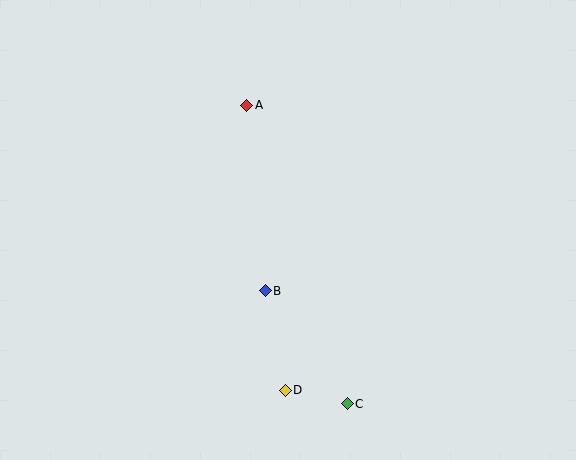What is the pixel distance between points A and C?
The distance between A and C is 315 pixels.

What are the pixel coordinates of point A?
Point A is at (247, 105).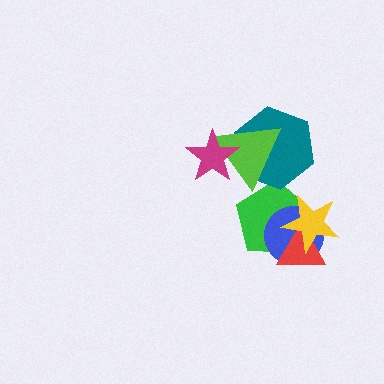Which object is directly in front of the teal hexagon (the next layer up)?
The lime triangle is directly in front of the teal hexagon.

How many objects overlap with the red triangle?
3 objects overlap with the red triangle.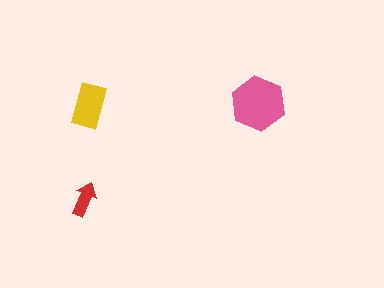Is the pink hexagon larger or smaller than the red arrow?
Larger.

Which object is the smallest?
The red arrow.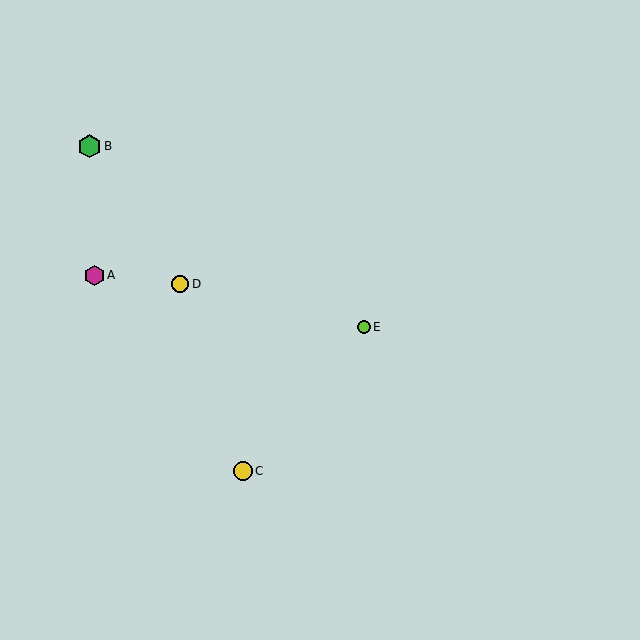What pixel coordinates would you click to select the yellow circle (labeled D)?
Click at (180, 284) to select the yellow circle D.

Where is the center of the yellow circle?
The center of the yellow circle is at (243, 471).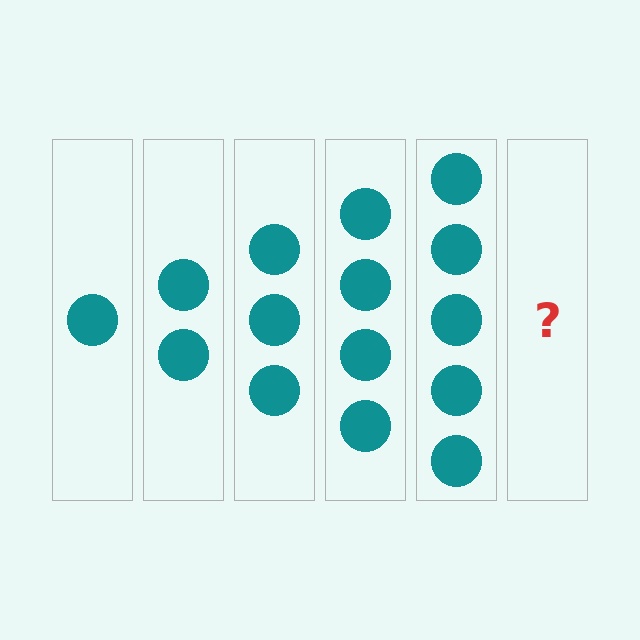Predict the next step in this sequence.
The next step is 6 circles.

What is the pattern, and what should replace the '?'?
The pattern is that each step adds one more circle. The '?' should be 6 circles.